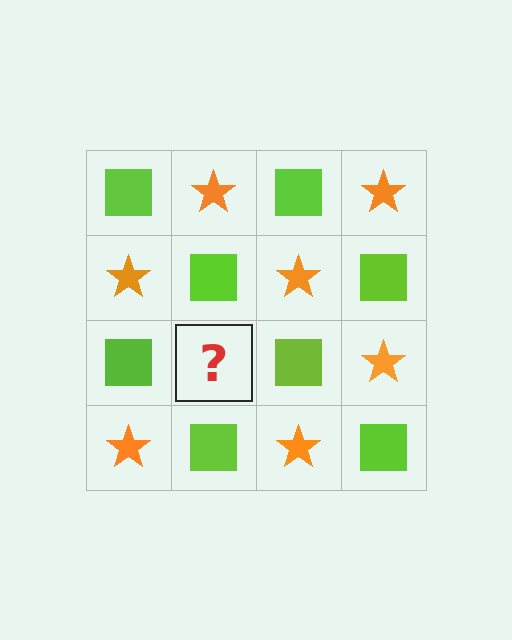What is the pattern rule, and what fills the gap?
The rule is that it alternates lime square and orange star in a checkerboard pattern. The gap should be filled with an orange star.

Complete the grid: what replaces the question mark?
The question mark should be replaced with an orange star.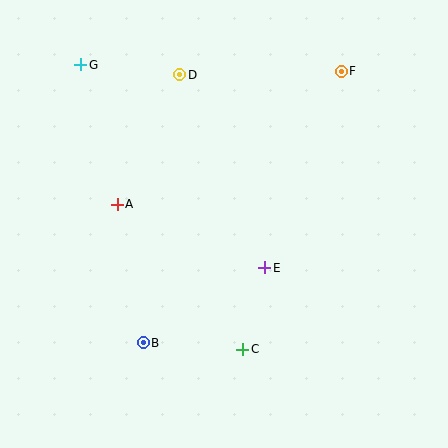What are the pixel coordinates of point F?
Point F is at (341, 71).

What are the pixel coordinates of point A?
Point A is at (117, 204).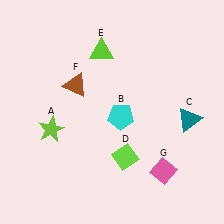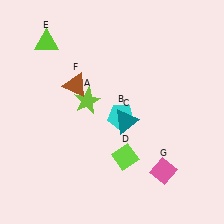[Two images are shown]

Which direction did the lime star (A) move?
The lime star (A) moved right.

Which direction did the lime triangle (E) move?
The lime triangle (E) moved left.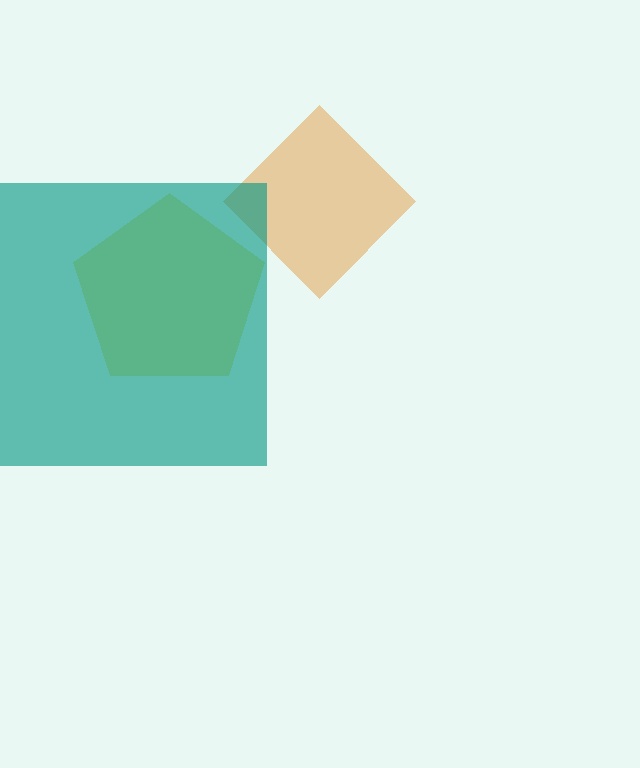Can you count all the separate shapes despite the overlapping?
Yes, there are 3 separate shapes.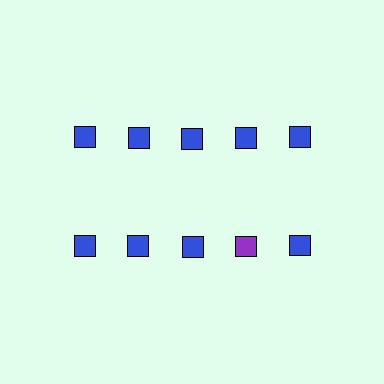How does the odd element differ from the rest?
It has a different color: purple instead of blue.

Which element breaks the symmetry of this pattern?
The purple square in the second row, second from right column breaks the symmetry. All other shapes are blue squares.